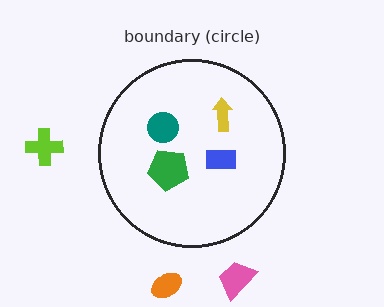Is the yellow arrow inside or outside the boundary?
Inside.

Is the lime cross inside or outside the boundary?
Outside.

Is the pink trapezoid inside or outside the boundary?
Outside.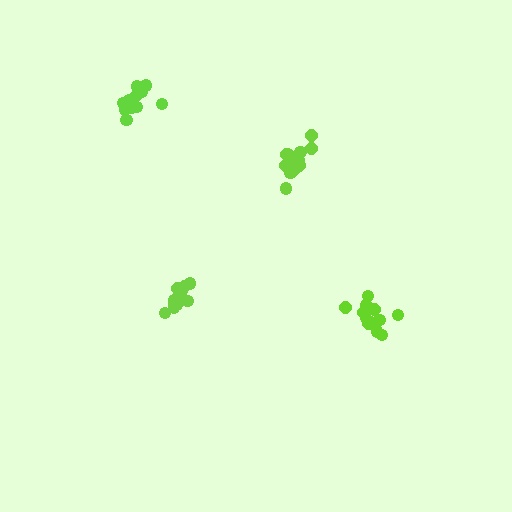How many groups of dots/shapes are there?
There are 4 groups.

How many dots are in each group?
Group 1: 14 dots, Group 2: 14 dots, Group 3: 11 dots, Group 4: 15 dots (54 total).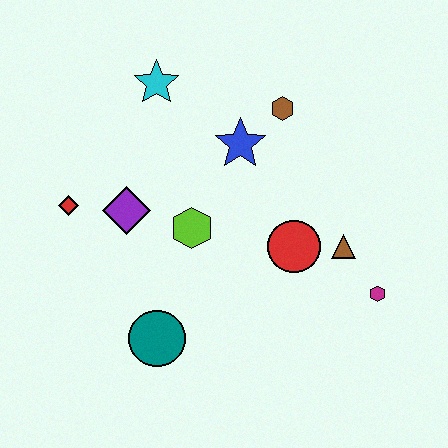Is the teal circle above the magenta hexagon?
No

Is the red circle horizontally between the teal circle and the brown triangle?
Yes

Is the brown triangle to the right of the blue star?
Yes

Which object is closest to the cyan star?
The blue star is closest to the cyan star.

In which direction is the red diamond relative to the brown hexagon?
The red diamond is to the left of the brown hexagon.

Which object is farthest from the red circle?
The red diamond is farthest from the red circle.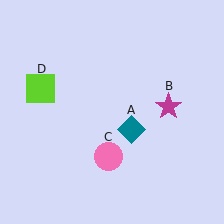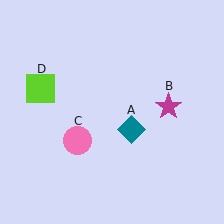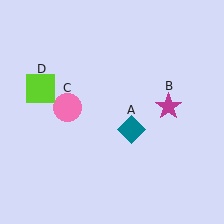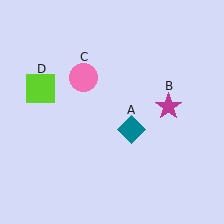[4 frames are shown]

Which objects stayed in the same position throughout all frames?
Teal diamond (object A) and magenta star (object B) and lime square (object D) remained stationary.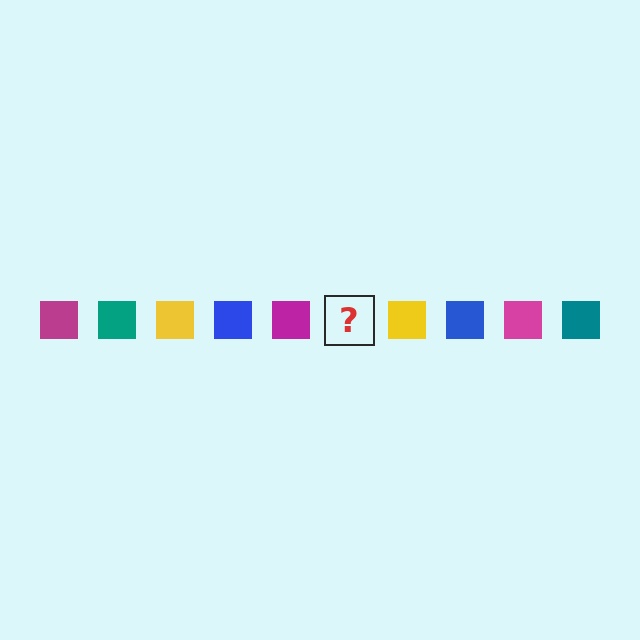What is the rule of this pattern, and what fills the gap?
The rule is that the pattern cycles through magenta, teal, yellow, blue squares. The gap should be filled with a teal square.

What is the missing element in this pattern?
The missing element is a teal square.